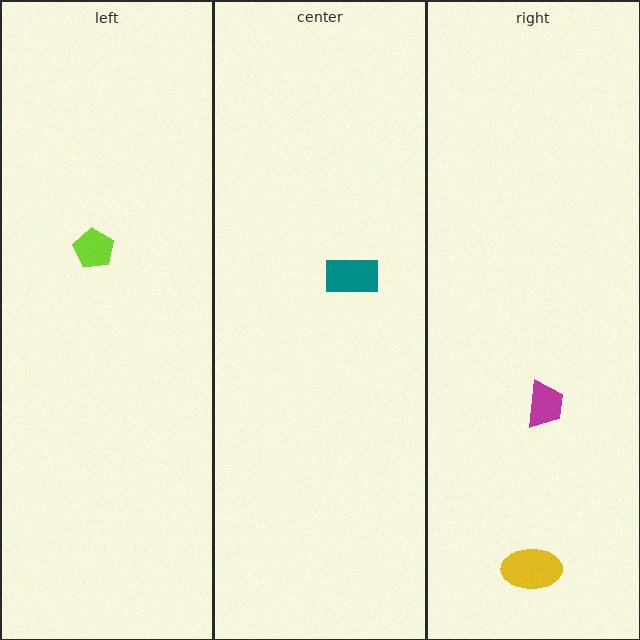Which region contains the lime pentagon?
The left region.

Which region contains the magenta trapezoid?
The right region.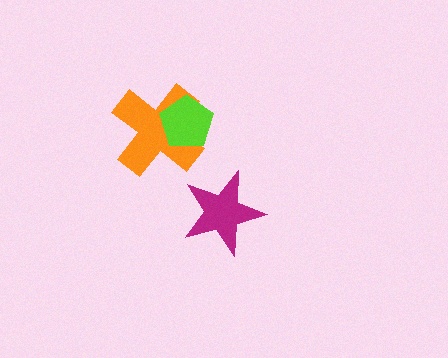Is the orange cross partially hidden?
Yes, it is partially covered by another shape.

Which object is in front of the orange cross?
The lime pentagon is in front of the orange cross.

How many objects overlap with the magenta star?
0 objects overlap with the magenta star.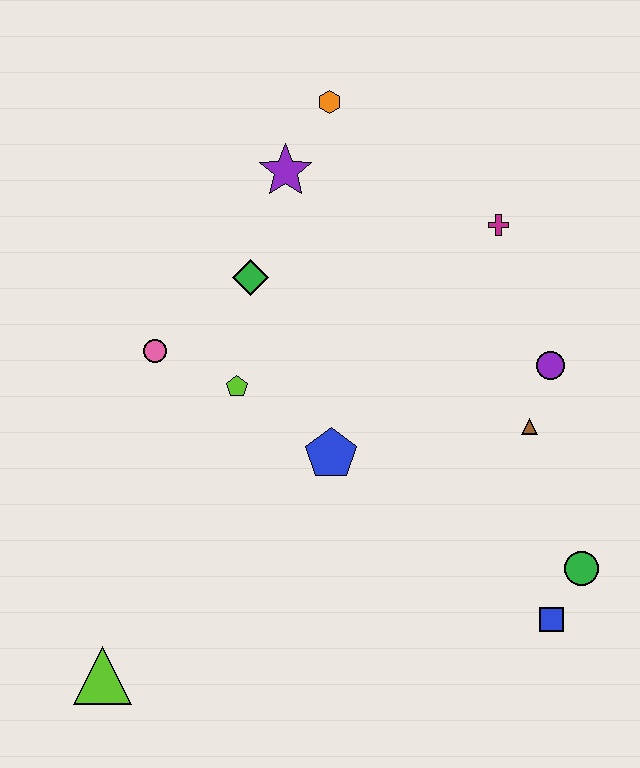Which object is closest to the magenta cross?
The purple circle is closest to the magenta cross.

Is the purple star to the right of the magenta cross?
No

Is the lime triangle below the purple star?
Yes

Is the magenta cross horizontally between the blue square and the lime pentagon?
Yes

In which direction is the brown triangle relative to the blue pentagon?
The brown triangle is to the right of the blue pentagon.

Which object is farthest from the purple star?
The lime triangle is farthest from the purple star.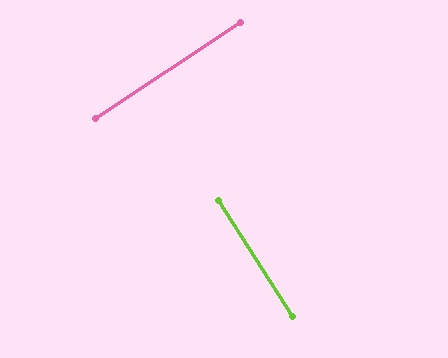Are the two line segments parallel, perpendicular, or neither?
Perpendicular — they meet at approximately 89°.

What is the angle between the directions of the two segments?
Approximately 89 degrees.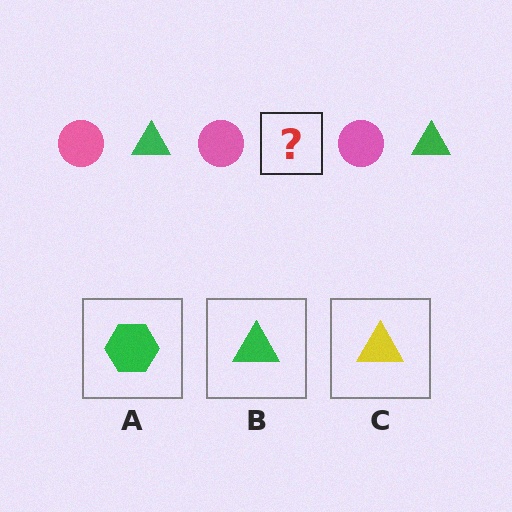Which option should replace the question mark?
Option B.